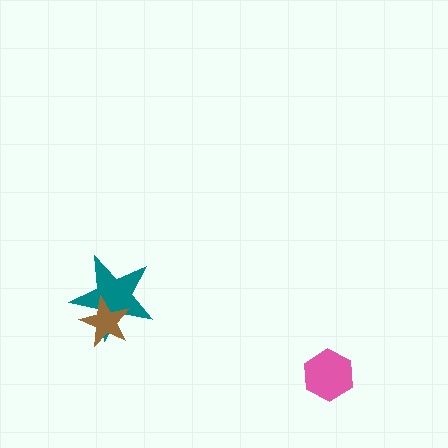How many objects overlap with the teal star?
1 object overlaps with the teal star.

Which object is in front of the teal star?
The brown star is in front of the teal star.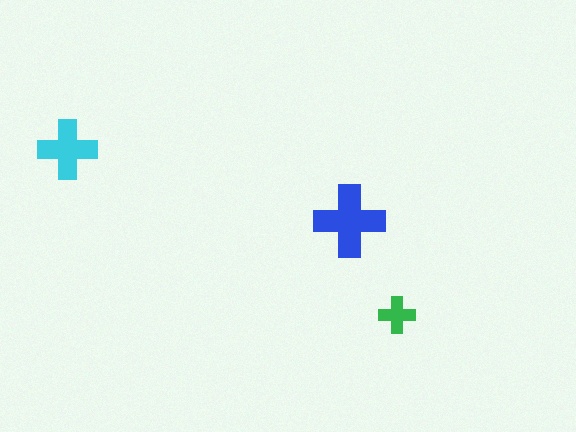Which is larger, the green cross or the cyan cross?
The cyan one.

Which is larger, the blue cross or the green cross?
The blue one.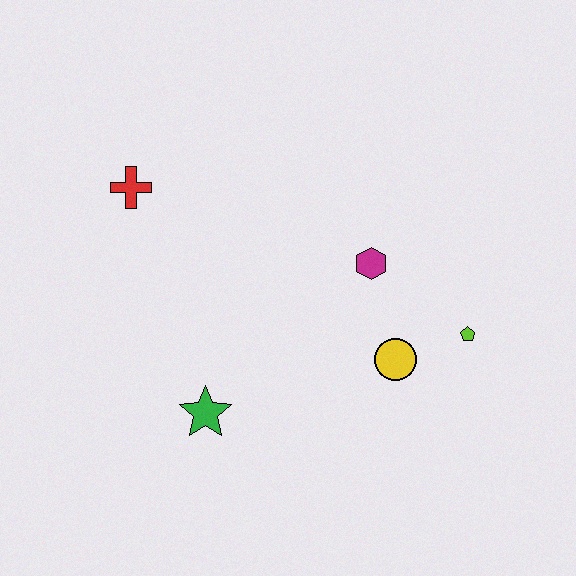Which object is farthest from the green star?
The lime pentagon is farthest from the green star.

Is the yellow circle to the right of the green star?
Yes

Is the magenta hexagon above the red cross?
No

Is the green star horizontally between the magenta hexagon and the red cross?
Yes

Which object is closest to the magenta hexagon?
The yellow circle is closest to the magenta hexagon.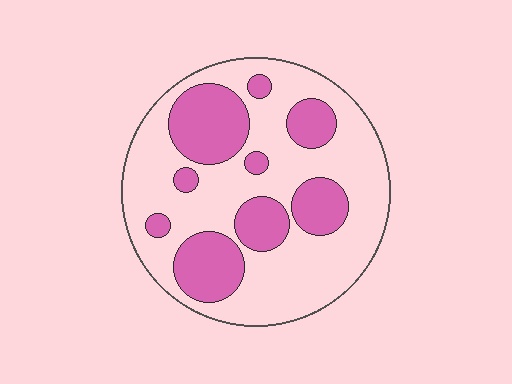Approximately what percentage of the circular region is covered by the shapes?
Approximately 30%.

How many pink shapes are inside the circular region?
9.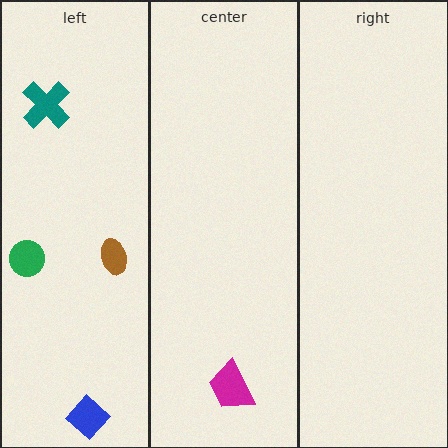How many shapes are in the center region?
1.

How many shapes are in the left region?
4.